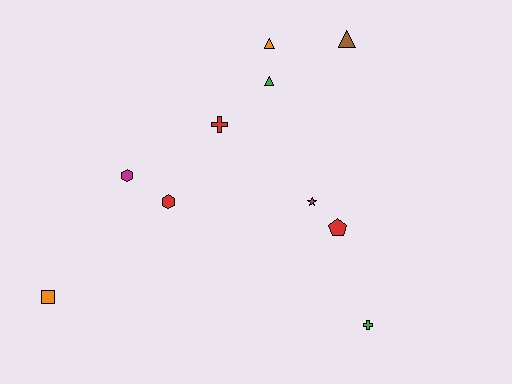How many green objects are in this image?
There are 2 green objects.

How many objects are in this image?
There are 10 objects.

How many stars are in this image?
There is 1 star.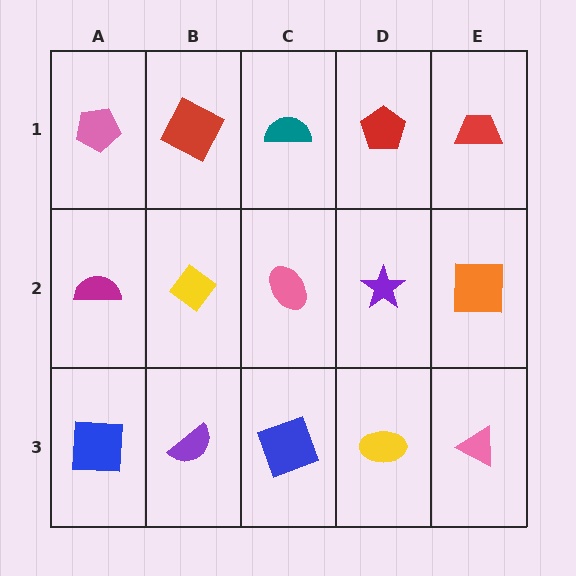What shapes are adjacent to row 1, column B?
A yellow diamond (row 2, column B), a pink pentagon (row 1, column A), a teal semicircle (row 1, column C).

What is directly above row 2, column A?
A pink pentagon.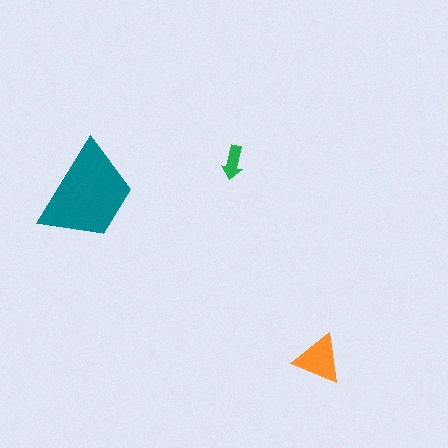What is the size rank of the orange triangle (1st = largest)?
2nd.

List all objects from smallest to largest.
The green arrow, the orange triangle, the teal trapezoid.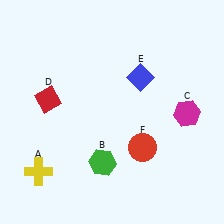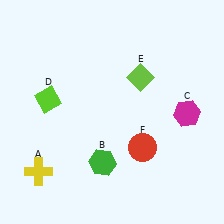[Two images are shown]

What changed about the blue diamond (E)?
In Image 1, E is blue. In Image 2, it changed to lime.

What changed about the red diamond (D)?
In Image 1, D is red. In Image 2, it changed to lime.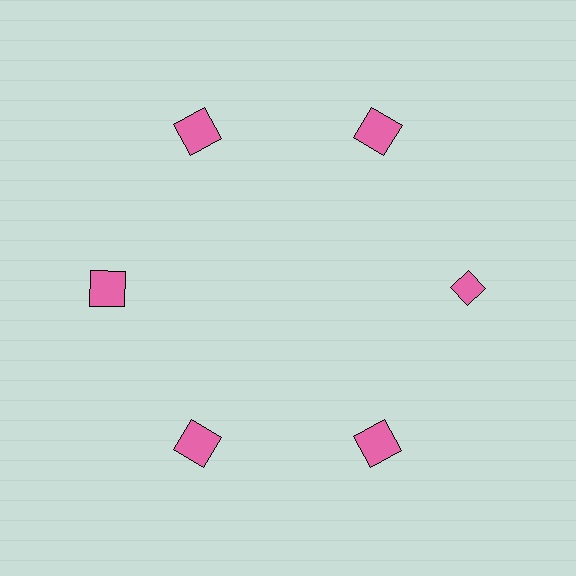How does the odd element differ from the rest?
It has a different shape: diamond instead of square.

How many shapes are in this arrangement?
There are 6 shapes arranged in a ring pattern.